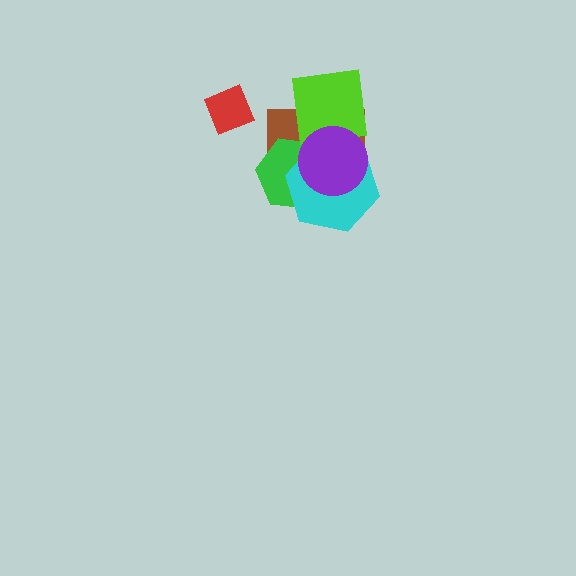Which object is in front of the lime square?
The purple circle is in front of the lime square.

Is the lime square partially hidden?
Yes, it is partially covered by another shape.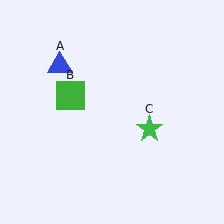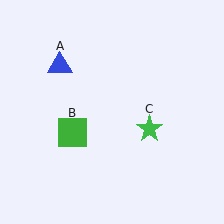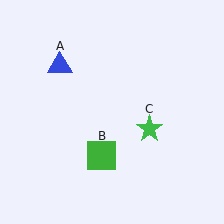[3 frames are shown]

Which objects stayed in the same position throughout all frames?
Blue triangle (object A) and green star (object C) remained stationary.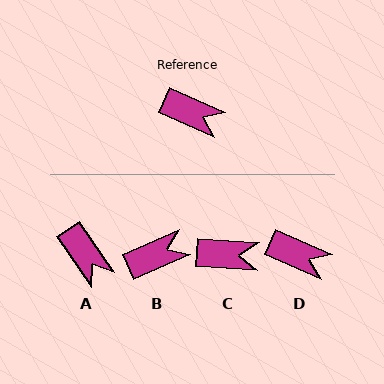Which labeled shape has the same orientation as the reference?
D.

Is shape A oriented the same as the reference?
No, it is off by about 31 degrees.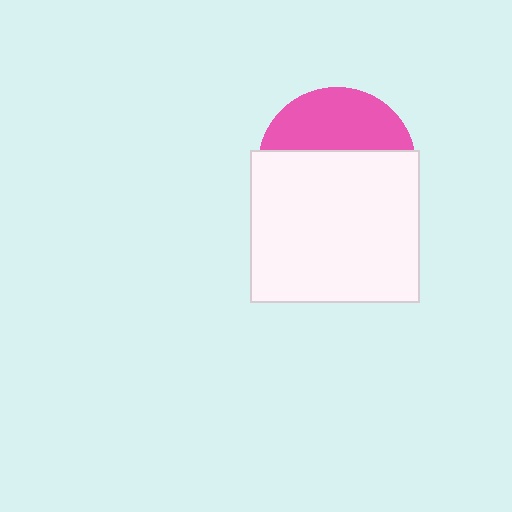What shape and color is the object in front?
The object in front is a white rectangle.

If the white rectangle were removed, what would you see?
You would see the complete pink circle.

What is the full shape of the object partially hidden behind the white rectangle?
The partially hidden object is a pink circle.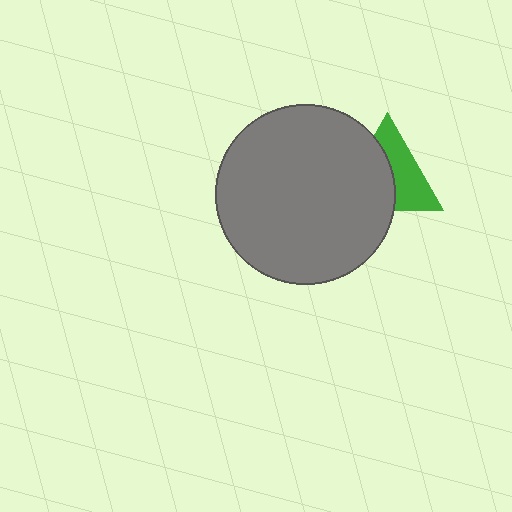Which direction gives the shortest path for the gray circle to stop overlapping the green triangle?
Moving left gives the shortest separation.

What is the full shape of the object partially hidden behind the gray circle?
The partially hidden object is a green triangle.